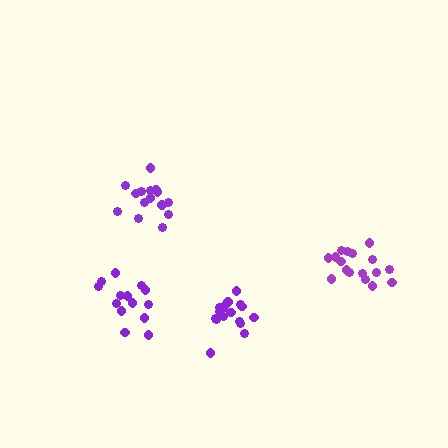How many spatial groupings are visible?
There are 4 spatial groupings.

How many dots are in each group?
Group 1: 15 dots, Group 2: 14 dots, Group 3: 17 dots, Group 4: 18 dots (64 total).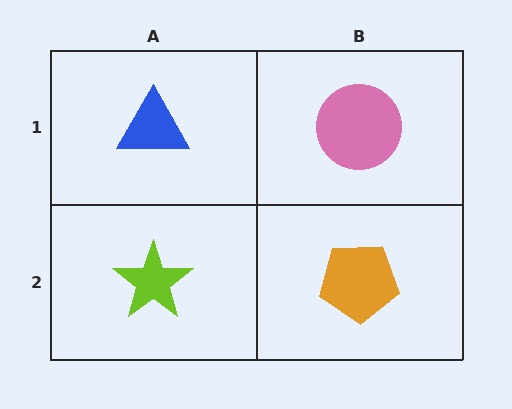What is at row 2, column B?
An orange pentagon.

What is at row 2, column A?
A lime star.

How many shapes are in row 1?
2 shapes.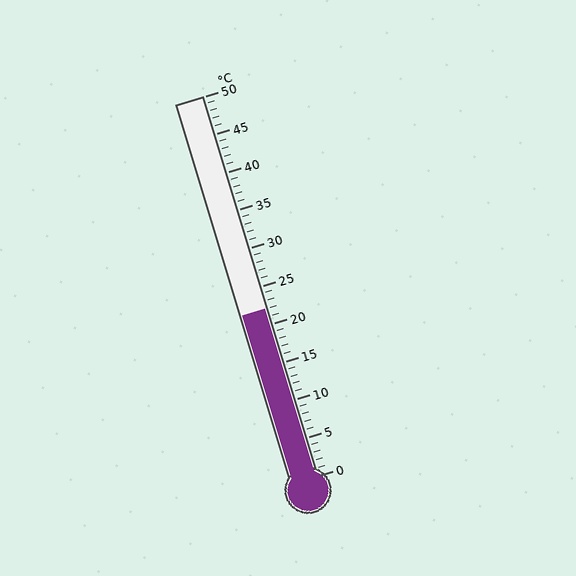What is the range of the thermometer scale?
The thermometer scale ranges from 0°C to 50°C.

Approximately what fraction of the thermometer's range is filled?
The thermometer is filled to approximately 45% of its range.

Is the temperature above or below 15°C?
The temperature is above 15°C.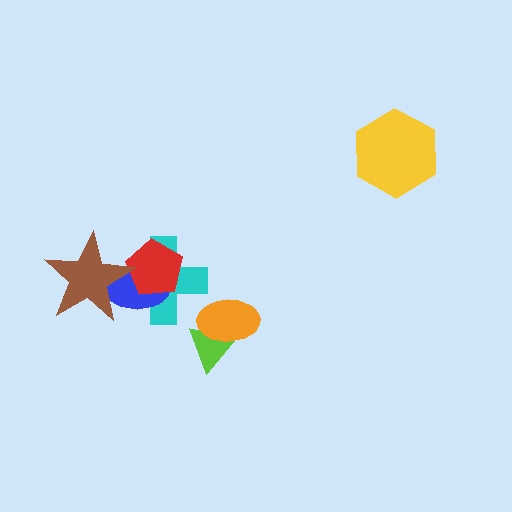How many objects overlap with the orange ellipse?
1 object overlaps with the orange ellipse.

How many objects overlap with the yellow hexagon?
0 objects overlap with the yellow hexagon.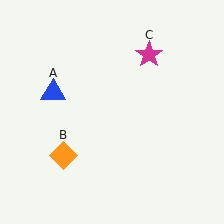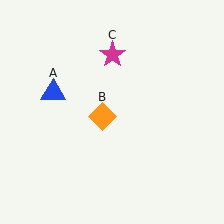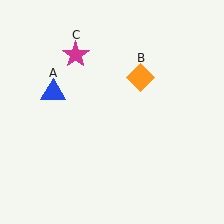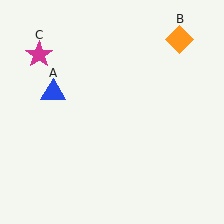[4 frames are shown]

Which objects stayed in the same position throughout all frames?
Blue triangle (object A) remained stationary.